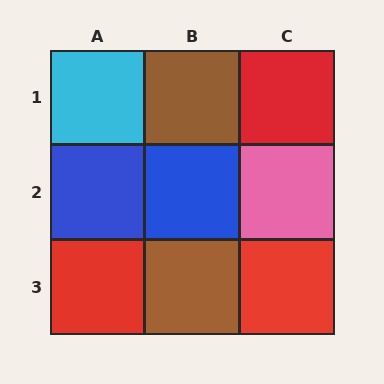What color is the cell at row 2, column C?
Pink.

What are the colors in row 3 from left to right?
Red, brown, red.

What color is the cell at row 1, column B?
Brown.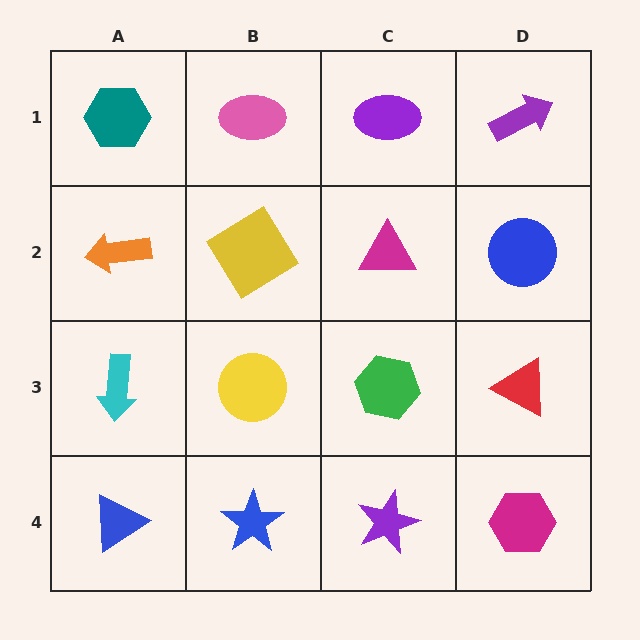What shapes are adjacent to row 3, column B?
A yellow diamond (row 2, column B), a blue star (row 4, column B), a cyan arrow (row 3, column A), a green hexagon (row 3, column C).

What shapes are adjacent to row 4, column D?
A red triangle (row 3, column D), a purple star (row 4, column C).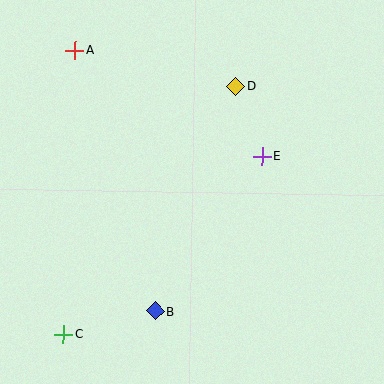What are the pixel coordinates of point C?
Point C is at (63, 334).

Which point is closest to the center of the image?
Point E at (262, 157) is closest to the center.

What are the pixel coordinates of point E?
Point E is at (262, 157).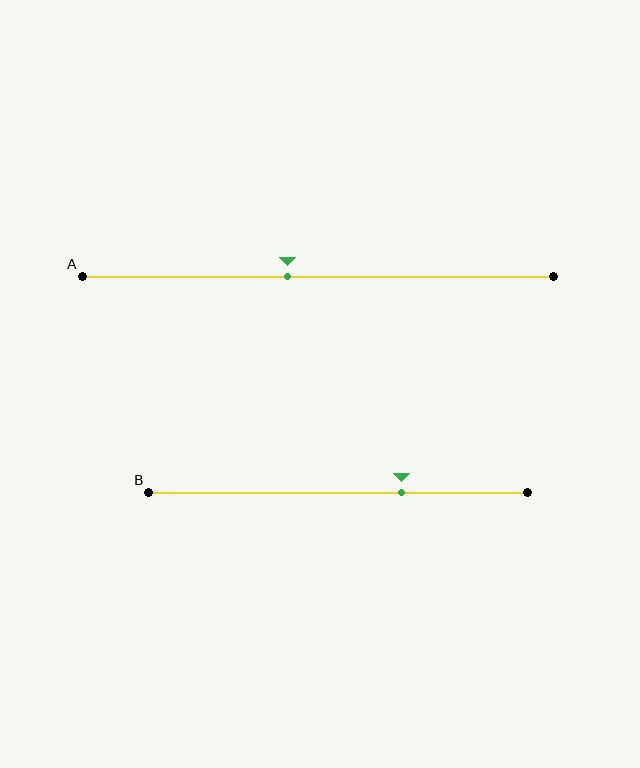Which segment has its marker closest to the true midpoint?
Segment A has its marker closest to the true midpoint.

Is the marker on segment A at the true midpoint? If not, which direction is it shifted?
No, the marker on segment A is shifted to the left by about 6% of the segment length.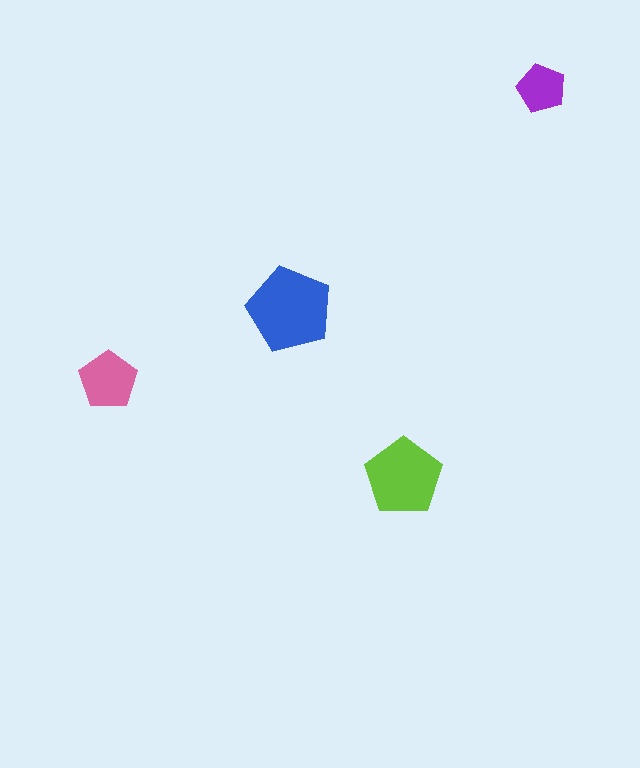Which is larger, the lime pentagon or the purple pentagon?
The lime one.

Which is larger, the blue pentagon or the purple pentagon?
The blue one.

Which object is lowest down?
The lime pentagon is bottommost.